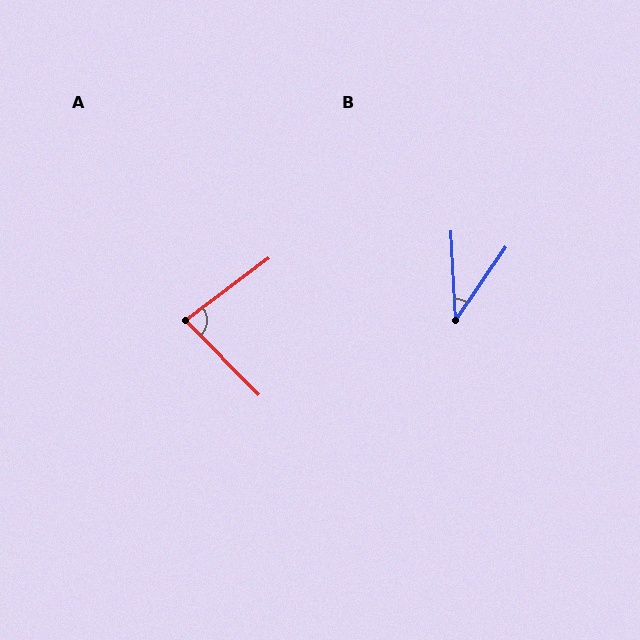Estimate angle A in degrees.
Approximately 83 degrees.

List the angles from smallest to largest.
B (38°), A (83°).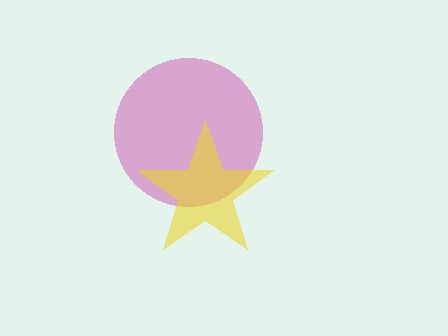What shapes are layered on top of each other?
The layered shapes are: a magenta circle, a yellow star.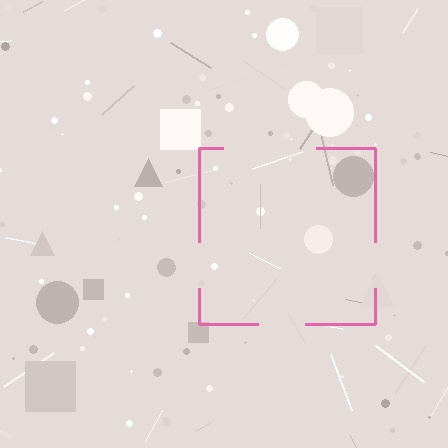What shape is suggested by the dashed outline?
The dashed outline suggests a square.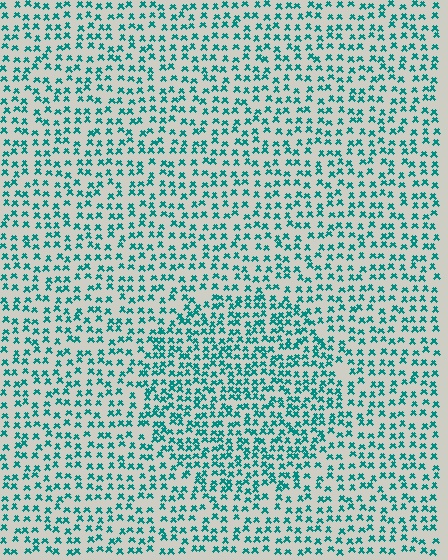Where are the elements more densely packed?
The elements are more densely packed inside the circle boundary.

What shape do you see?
I see a circle.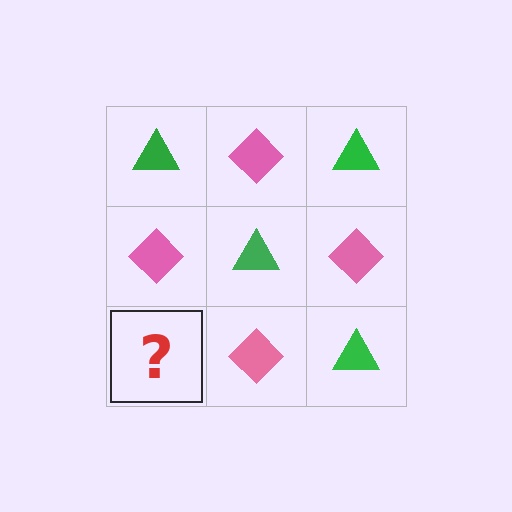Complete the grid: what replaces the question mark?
The question mark should be replaced with a green triangle.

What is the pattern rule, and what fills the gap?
The rule is that it alternates green triangle and pink diamond in a checkerboard pattern. The gap should be filled with a green triangle.